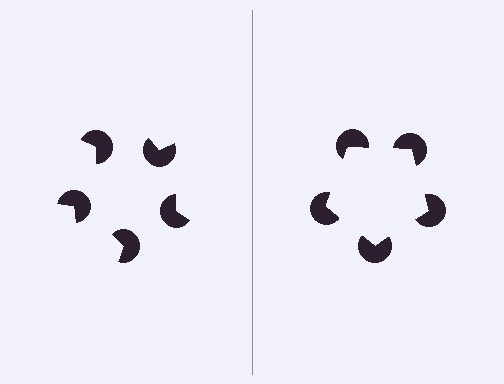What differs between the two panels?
The pac-man discs are positioned identically on both sides; only the wedge orientations differ. On the right they align to a pentagon; on the left they are misaligned.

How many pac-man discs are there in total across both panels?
10 — 5 on each side.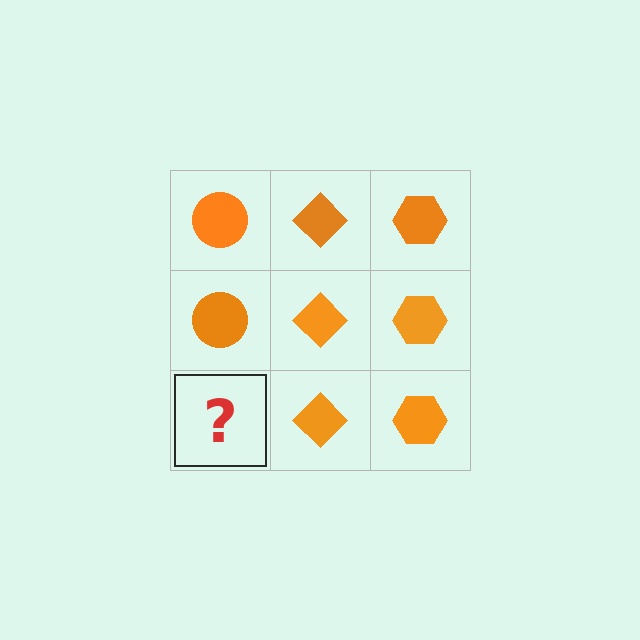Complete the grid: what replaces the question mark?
The question mark should be replaced with an orange circle.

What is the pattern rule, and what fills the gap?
The rule is that each column has a consistent shape. The gap should be filled with an orange circle.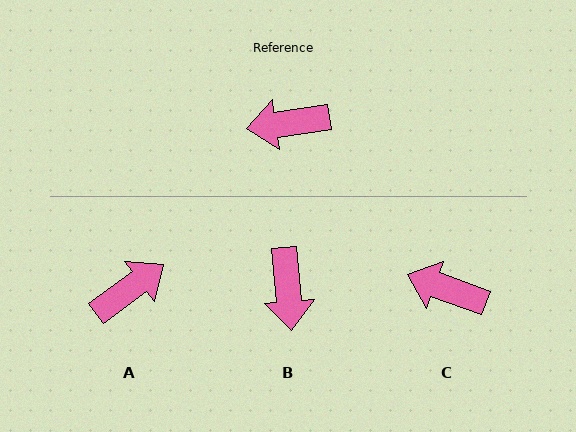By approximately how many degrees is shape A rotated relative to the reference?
Approximately 152 degrees clockwise.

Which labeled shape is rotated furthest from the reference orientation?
A, about 152 degrees away.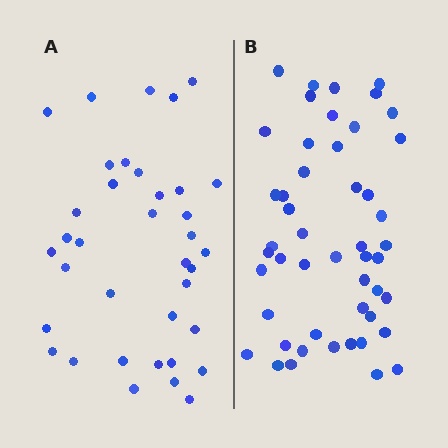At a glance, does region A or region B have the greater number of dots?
Region B (the right region) has more dots.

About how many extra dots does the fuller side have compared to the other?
Region B has roughly 12 or so more dots than region A.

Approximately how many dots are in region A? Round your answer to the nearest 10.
About 40 dots. (The exact count is 37, which rounds to 40.)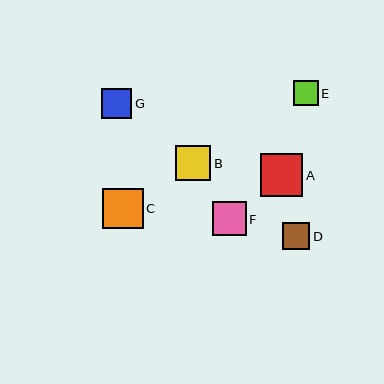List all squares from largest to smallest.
From largest to smallest: A, C, B, F, G, D, E.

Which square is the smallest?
Square E is the smallest with a size of approximately 25 pixels.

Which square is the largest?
Square A is the largest with a size of approximately 42 pixels.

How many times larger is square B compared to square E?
Square B is approximately 1.4 times the size of square E.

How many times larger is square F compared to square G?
Square F is approximately 1.1 times the size of square G.